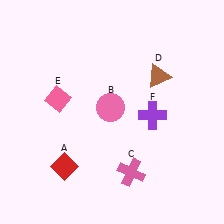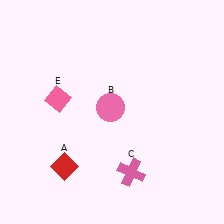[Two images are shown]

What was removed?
The purple cross (F), the brown triangle (D) were removed in Image 2.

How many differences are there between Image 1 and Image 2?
There are 2 differences between the two images.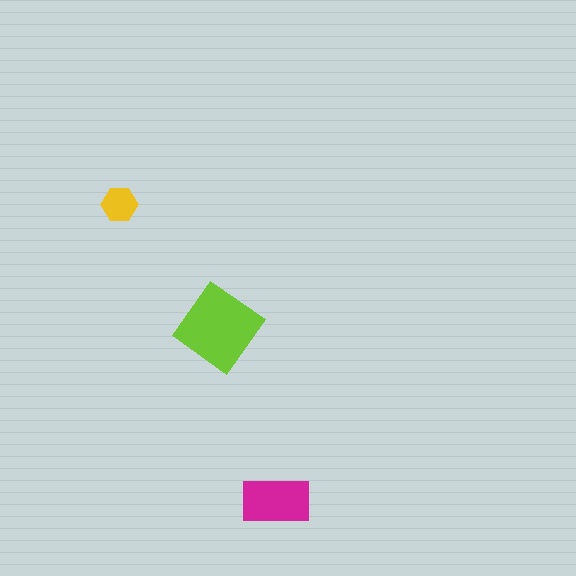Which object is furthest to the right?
The magenta rectangle is rightmost.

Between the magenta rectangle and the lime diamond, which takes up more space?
The lime diamond.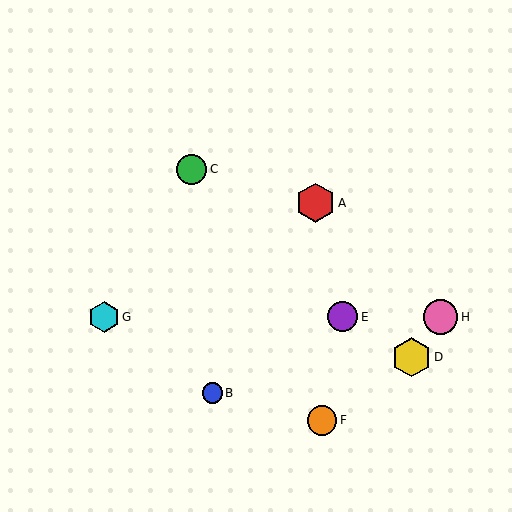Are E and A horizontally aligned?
No, E is at y≈317 and A is at y≈203.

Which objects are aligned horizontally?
Objects E, G, H are aligned horizontally.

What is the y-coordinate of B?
Object B is at y≈393.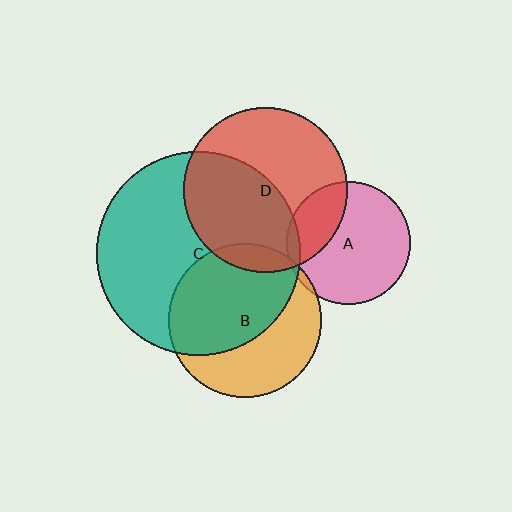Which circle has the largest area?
Circle C (teal).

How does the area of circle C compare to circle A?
Approximately 2.7 times.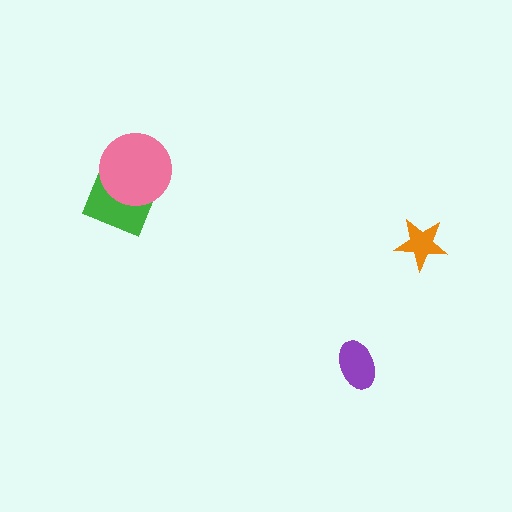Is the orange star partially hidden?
No, no other shape covers it.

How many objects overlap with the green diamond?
1 object overlaps with the green diamond.